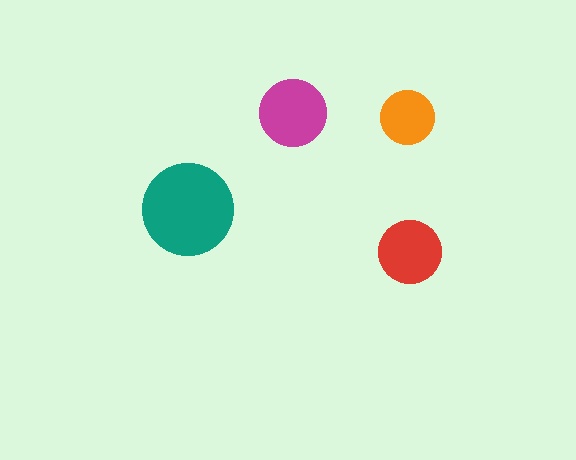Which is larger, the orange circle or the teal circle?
The teal one.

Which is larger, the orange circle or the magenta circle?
The magenta one.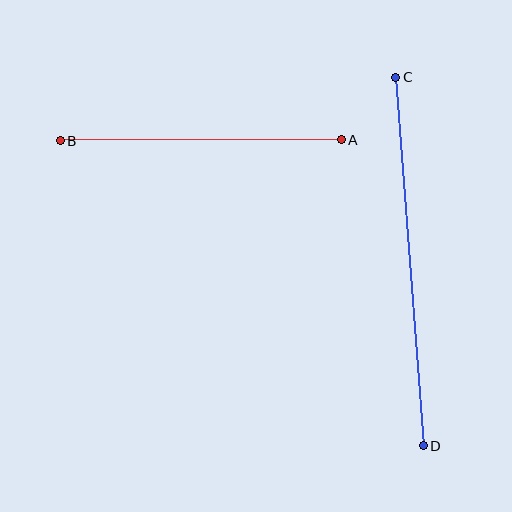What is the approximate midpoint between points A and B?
The midpoint is at approximately (201, 140) pixels.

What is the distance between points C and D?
The distance is approximately 369 pixels.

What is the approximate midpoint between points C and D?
The midpoint is at approximately (409, 262) pixels.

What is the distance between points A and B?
The distance is approximately 281 pixels.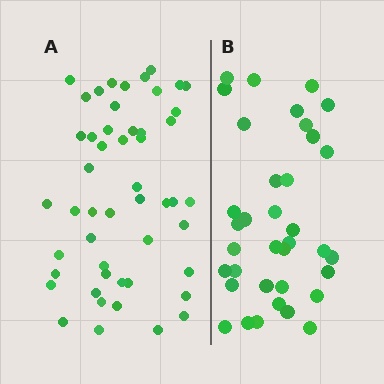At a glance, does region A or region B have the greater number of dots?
Region A (the left region) has more dots.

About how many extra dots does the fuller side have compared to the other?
Region A has approximately 15 more dots than region B.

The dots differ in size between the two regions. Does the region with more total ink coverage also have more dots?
No. Region B has more total ink coverage because its dots are larger, but region A actually contains more individual dots. Total area can be misleading — the number of items is what matters here.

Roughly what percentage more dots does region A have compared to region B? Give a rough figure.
About 40% more.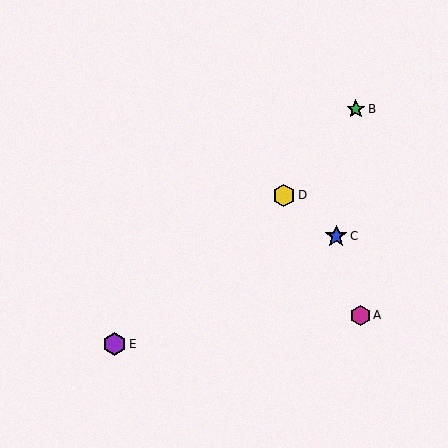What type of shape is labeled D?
Shape D is a yellow hexagon.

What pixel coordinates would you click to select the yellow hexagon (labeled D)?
Click at (284, 195) to select the yellow hexagon D.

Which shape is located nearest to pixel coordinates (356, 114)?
The green star (labeled B) at (356, 109) is nearest to that location.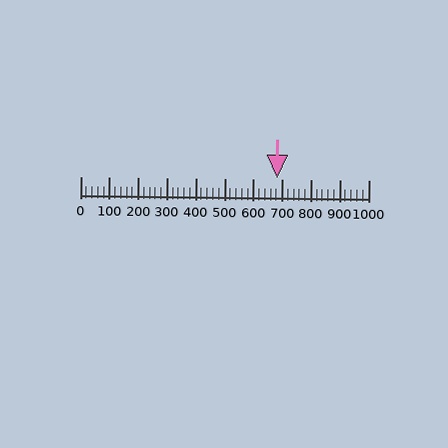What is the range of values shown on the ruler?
The ruler shows values from 0 to 1000.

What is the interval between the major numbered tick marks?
The major tick marks are spaced 100 units apart.